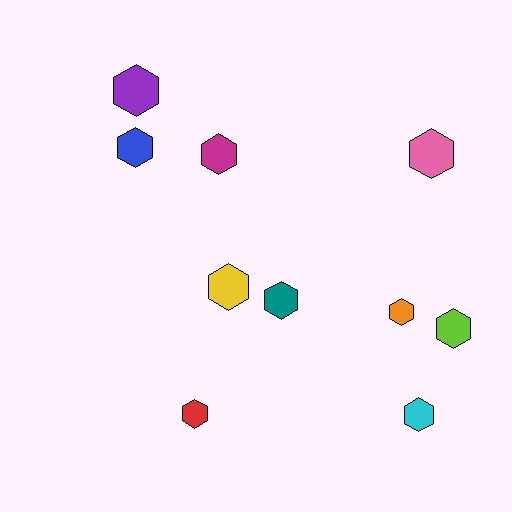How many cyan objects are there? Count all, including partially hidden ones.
There is 1 cyan object.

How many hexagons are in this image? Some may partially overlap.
There are 10 hexagons.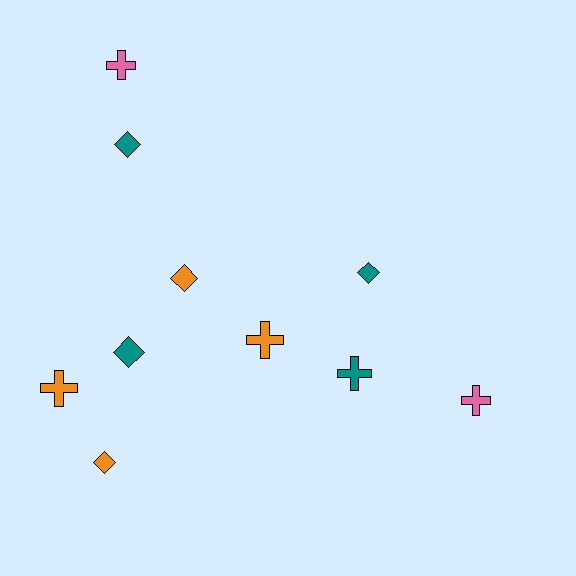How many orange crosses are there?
There are 2 orange crosses.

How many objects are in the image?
There are 10 objects.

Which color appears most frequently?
Orange, with 4 objects.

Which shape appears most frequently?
Diamond, with 5 objects.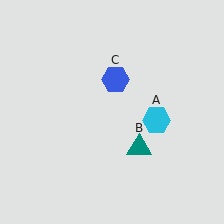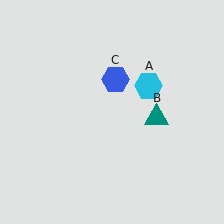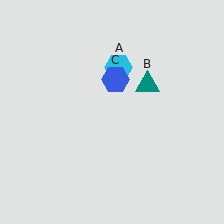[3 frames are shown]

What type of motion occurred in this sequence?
The cyan hexagon (object A), teal triangle (object B) rotated counterclockwise around the center of the scene.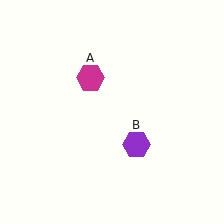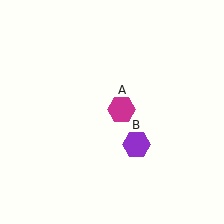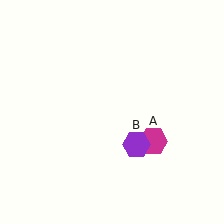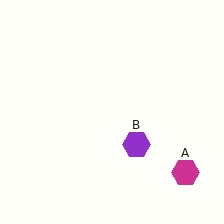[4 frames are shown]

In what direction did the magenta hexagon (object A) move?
The magenta hexagon (object A) moved down and to the right.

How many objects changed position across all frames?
1 object changed position: magenta hexagon (object A).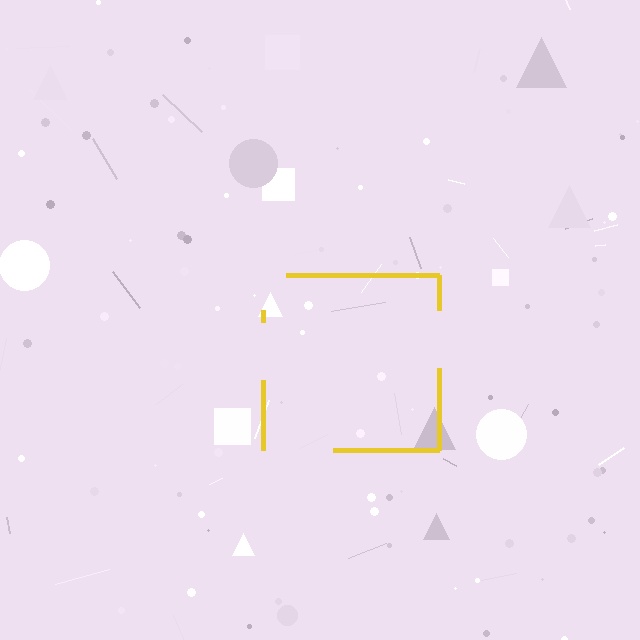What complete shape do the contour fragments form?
The contour fragments form a square.